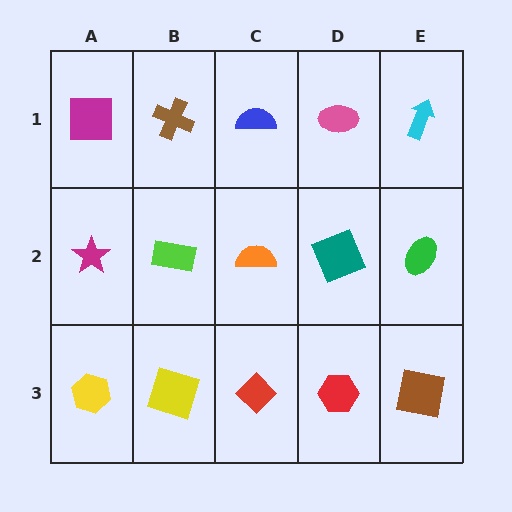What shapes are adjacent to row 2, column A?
A magenta square (row 1, column A), a yellow hexagon (row 3, column A), a lime rectangle (row 2, column B).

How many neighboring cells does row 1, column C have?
3.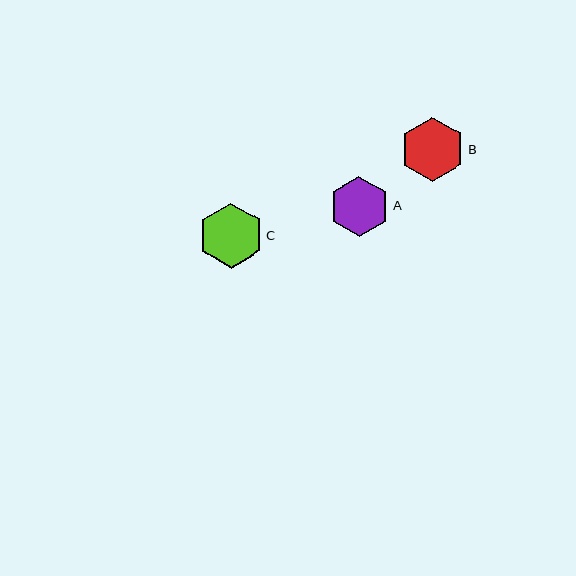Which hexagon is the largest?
Hexagon C is the largest with a size of approximately 65 pixels.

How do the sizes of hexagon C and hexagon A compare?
Hexagon C and hexagon A are approximately the same size.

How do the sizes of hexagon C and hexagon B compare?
Hexagon C and hexagon B are approximately the same size.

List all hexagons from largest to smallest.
From largest to smallest: C, B, A.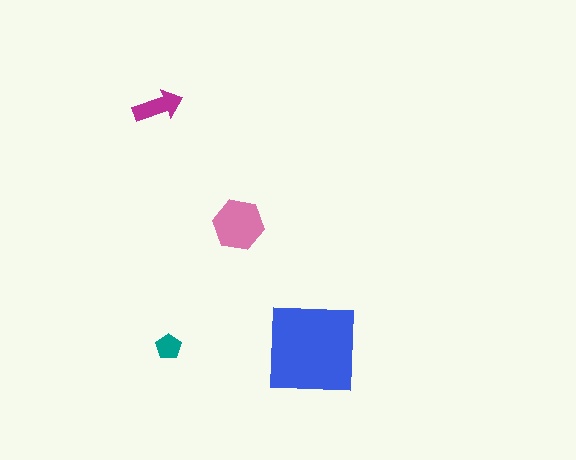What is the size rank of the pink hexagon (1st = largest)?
2nd.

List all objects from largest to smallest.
The blue square, the pink hexagon, the magenta arrow, the teal pentagon.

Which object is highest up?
The magenta arrow is topmost.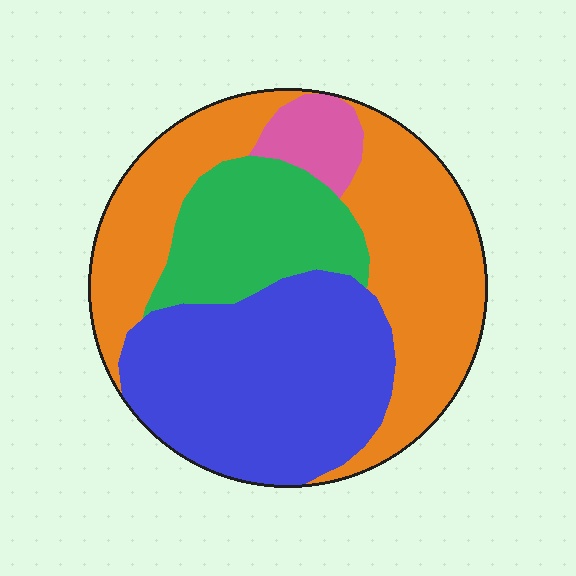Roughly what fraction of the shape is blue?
Blue takes up about three eighths (3/8) of the shape.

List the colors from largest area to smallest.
From largest to smallest: orange, blue, green, pink.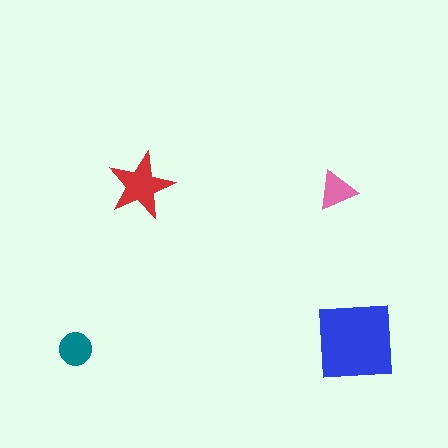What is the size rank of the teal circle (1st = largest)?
3rd.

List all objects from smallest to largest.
The pink triangle, the teal circle, the red star, the blue square.